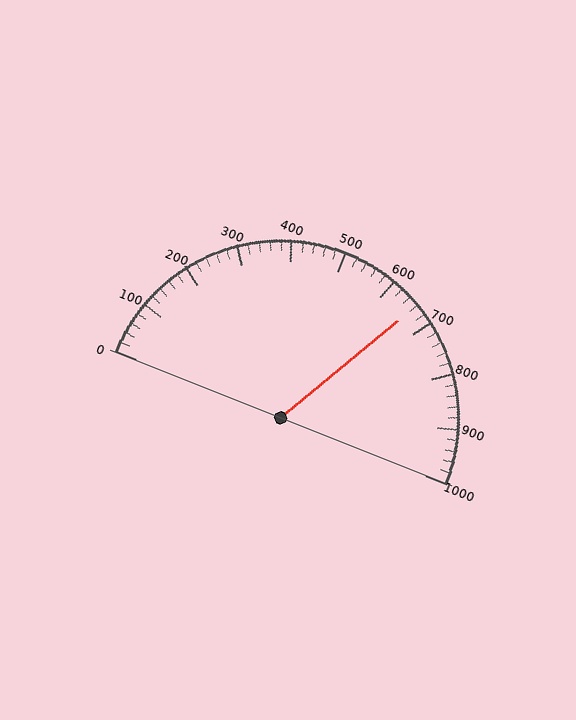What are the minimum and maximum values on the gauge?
The gauge ranges from 0 to 1000.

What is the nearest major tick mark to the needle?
The nearest major tick mark is 700.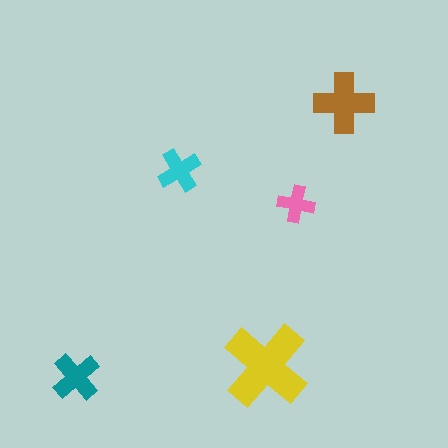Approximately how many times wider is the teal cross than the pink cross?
About 1.5 times wider.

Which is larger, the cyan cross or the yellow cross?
The yellow one.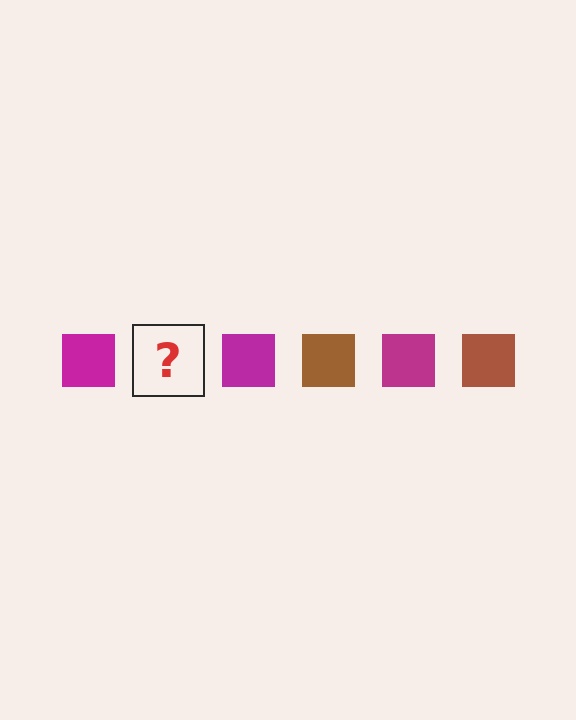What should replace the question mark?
The question mark should be replaced with a brown square.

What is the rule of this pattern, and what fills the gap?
The rule is that the pattern cycles through magenta, brown squares. The gap should be filled with a brown square.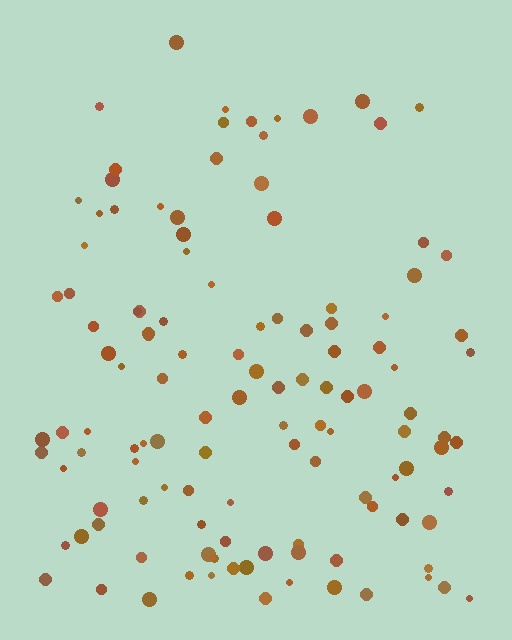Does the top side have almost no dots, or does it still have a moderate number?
Still a moderate number, just noticeably fewer than the bottom.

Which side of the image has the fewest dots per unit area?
The top.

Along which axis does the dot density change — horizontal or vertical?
Vertical.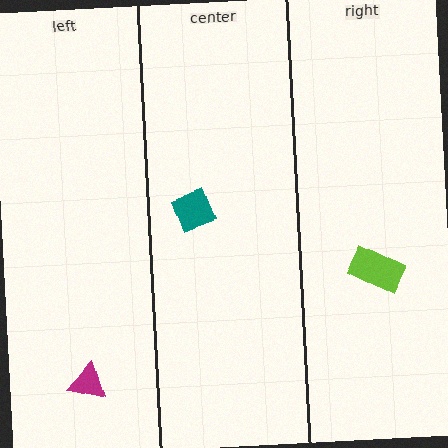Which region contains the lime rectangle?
The right region.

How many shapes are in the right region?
1.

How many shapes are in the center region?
1.